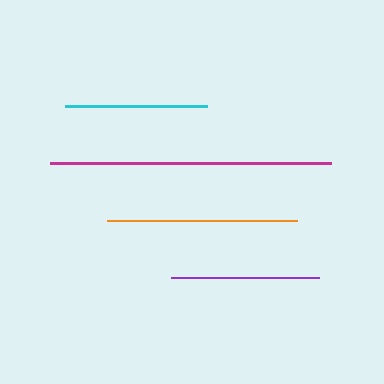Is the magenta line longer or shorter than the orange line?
The magenta line is longer than the orange line.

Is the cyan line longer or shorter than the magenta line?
The magenta line is longer than the cyan line.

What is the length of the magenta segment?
The magenta segment is approximately 281 pixels long.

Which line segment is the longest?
The magenta line is the longest at approximately 281 pixels.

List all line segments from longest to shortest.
From longest to shortest: magenta, orange, purple, cyan.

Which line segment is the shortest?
The cyan line is the shortest at approximately 142 pixels.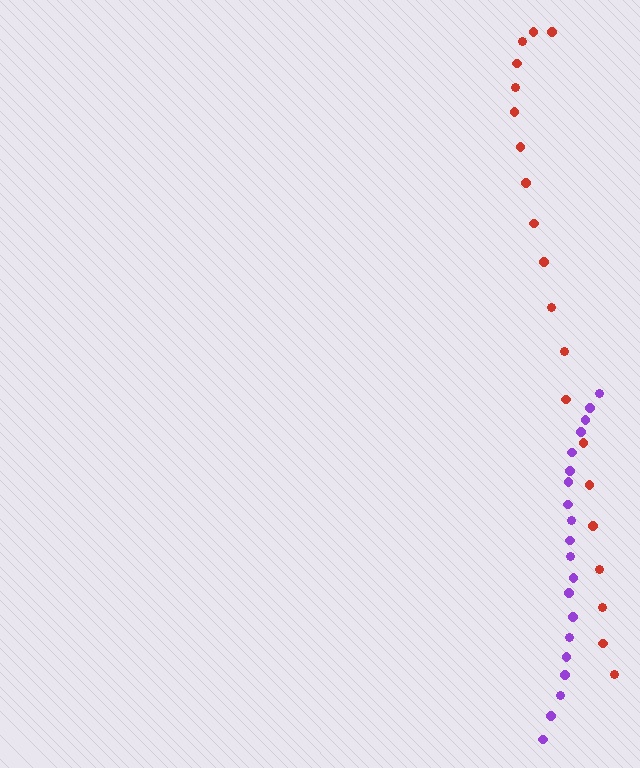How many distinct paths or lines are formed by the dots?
There are 2 distinct paths.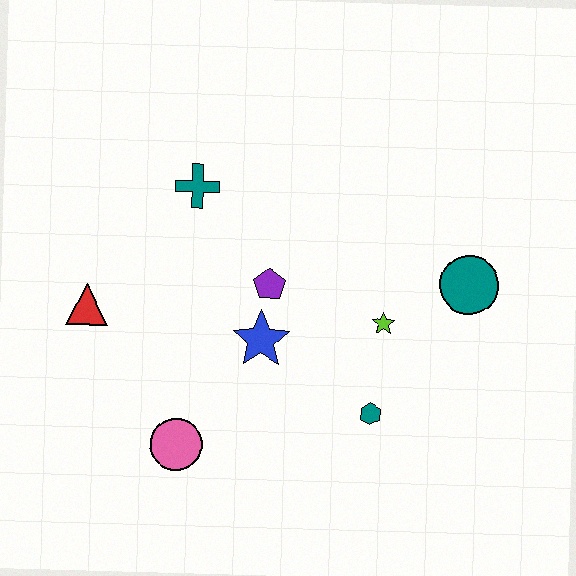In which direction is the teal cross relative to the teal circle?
The teal cross is to the left of the teal circle.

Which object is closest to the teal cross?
The purple pentagon is closest to the teal cross.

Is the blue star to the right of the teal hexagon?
No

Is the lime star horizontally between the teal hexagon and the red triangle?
No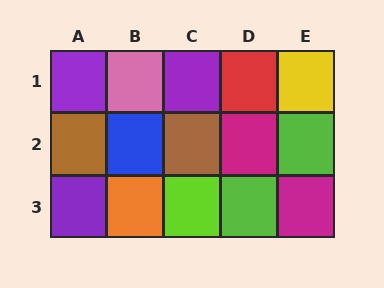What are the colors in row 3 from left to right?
Purple, orange, lime, lime, magenta.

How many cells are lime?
3 cells are lime.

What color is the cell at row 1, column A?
Purple.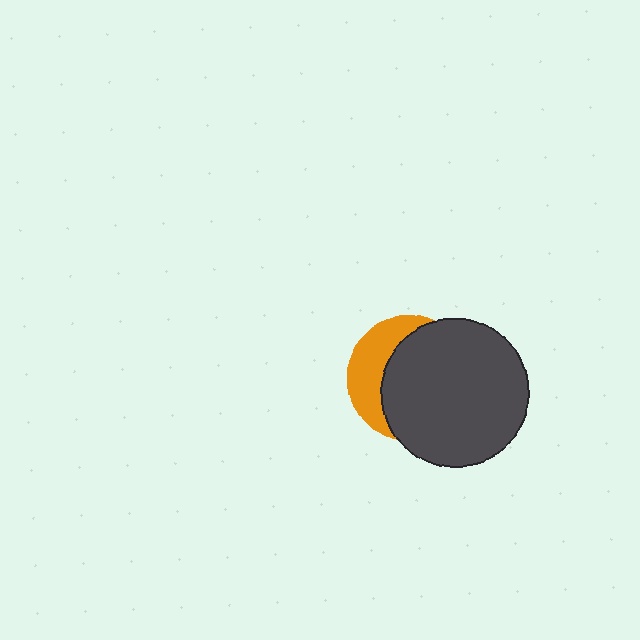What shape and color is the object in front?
The object in front is a dark gray circle.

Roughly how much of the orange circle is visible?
A small part of it is visible (roughly 33%).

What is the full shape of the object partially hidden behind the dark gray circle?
The partially hidden object is an orange circle.